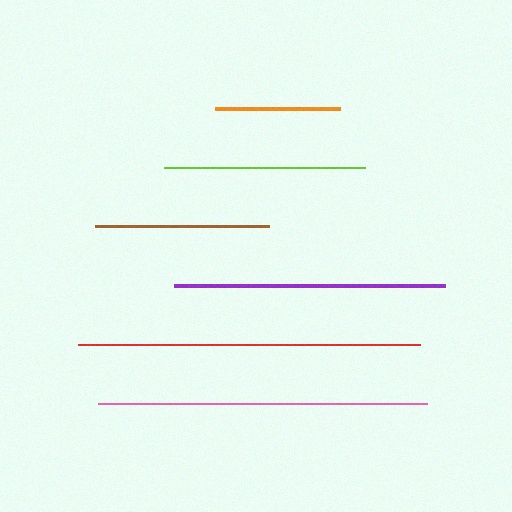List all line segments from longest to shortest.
From longest to shortest: red, pink, purple, lime, brown, orange.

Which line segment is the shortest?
The orange line is the shortest at approximately 125 pixels.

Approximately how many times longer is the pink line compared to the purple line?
The pink line is approximately 1.2 times the length of the purple line.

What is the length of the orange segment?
The orange segment is approximately 125 pixels long.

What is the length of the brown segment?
The brown segment is approximately 175 pixels long.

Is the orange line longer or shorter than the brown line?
The brown line is longer than the orange line.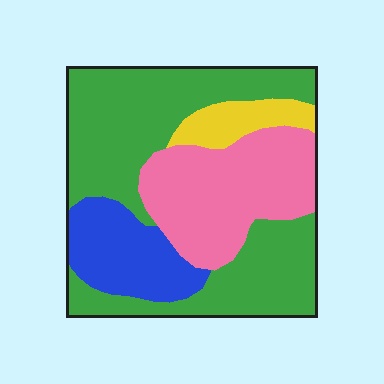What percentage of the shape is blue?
Blue takes up about one sixth (1/6) of the shape.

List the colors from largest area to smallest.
From largest to smallest: green, pink, blue, yellow.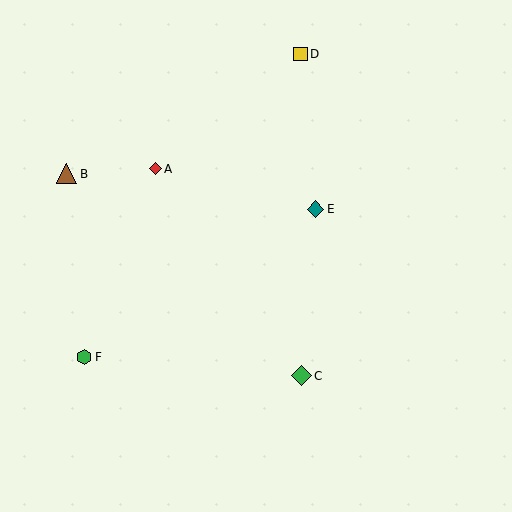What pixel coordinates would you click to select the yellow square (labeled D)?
Click at (300, 54) to select the yellow square D.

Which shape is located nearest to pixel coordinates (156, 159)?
The red diamond (labeled A) at (155, 169) is nearest to that location.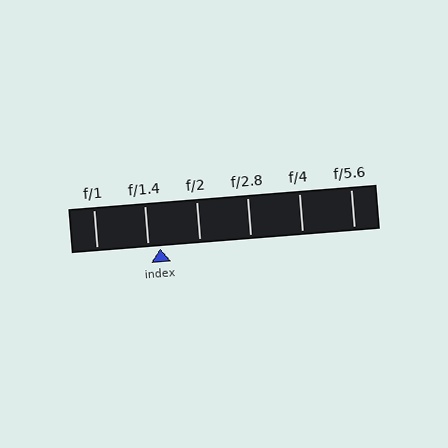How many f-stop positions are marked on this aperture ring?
There are 6 f-stop positions marked.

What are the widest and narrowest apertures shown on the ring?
The widest aperture shown is f/1 and the narrowest is f/5.6.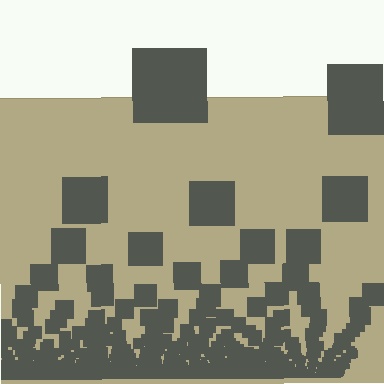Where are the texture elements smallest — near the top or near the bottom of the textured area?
Near the bottom.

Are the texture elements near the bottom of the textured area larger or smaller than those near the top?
Smaller. The gradient is inverted — elements near the bottom are smaller and denser.